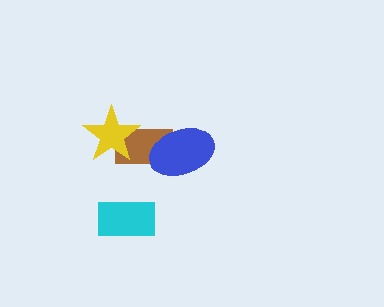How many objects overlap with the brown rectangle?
2 objects overlap with the brown rectangle.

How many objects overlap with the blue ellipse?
1 object overlaps with the blue ellipse.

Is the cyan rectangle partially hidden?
No, no other shape covers it.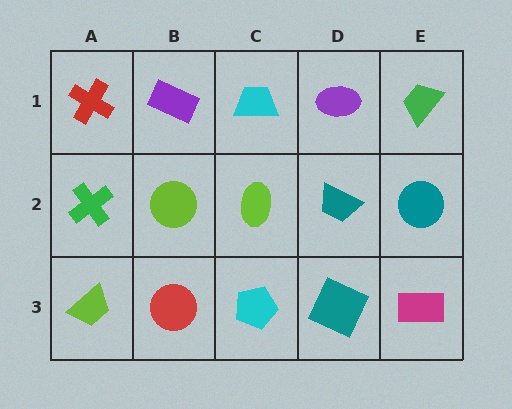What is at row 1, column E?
A green trapezoid.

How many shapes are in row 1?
5 shapes.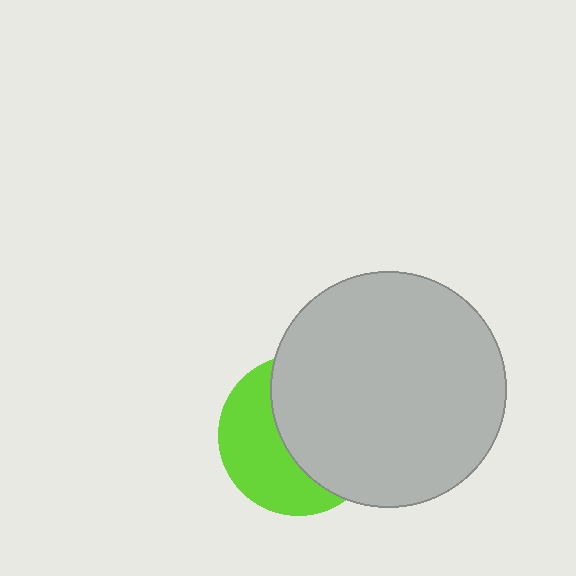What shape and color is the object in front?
The object in front is a light gray circle.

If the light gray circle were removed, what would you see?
You would see the complete lime circle.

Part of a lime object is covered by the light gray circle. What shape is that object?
It is a circle.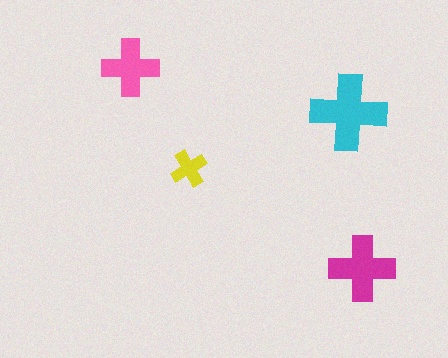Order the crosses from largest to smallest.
the cyan one, the magenta one, the pink one, the yellow one.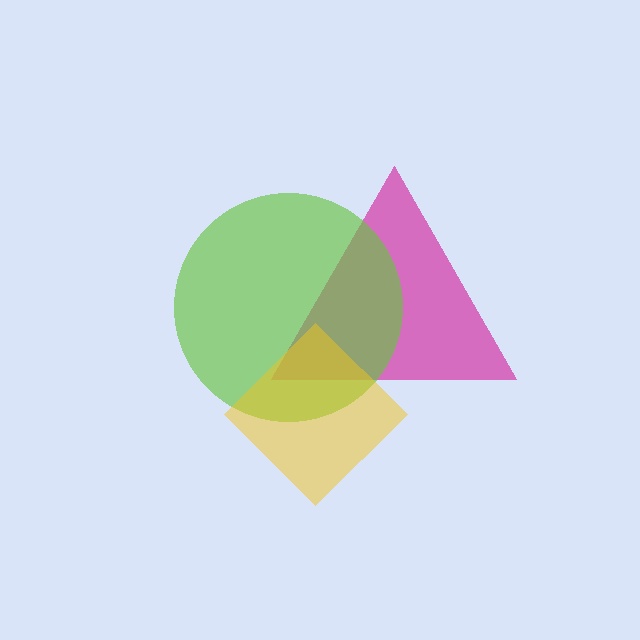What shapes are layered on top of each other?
The layered shapes are: a magenta triangle, a lime circle, a yellow diamond.